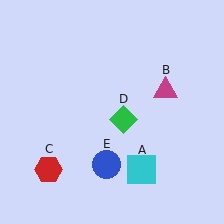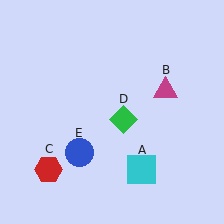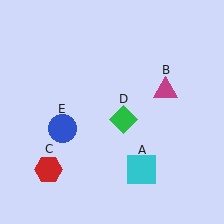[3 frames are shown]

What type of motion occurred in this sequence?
The blue circle (object E) rotated clockwise around the center of the scene.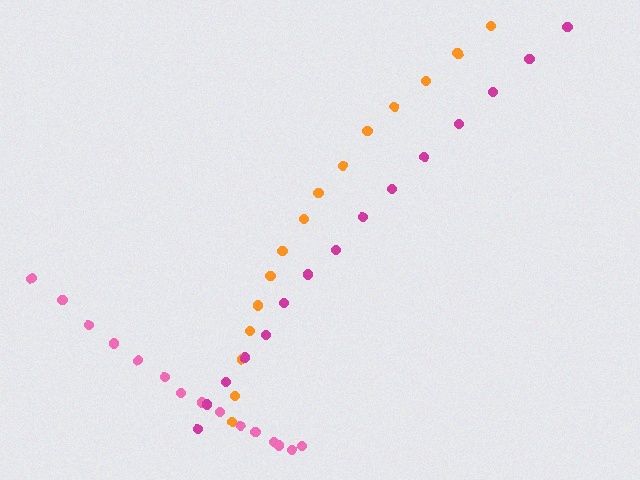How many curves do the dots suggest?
There are 3 distinct paths.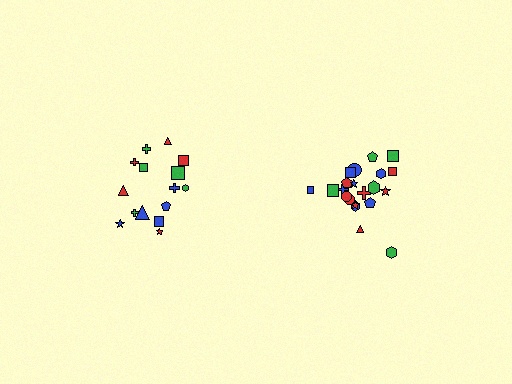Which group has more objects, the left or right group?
The right group.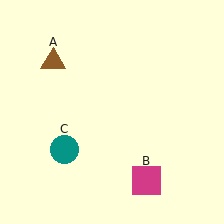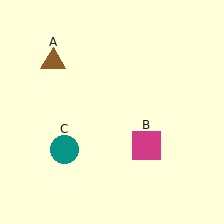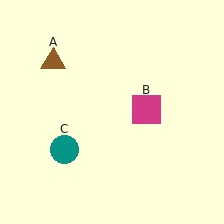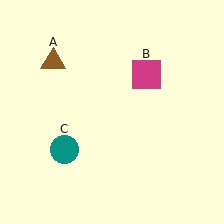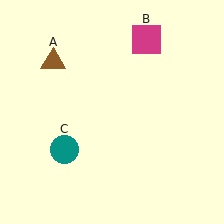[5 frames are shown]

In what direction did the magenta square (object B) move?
The magenta square (object B) moved up.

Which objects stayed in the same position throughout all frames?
Brown triangle (object A) and teal circle (object C) remained stationary.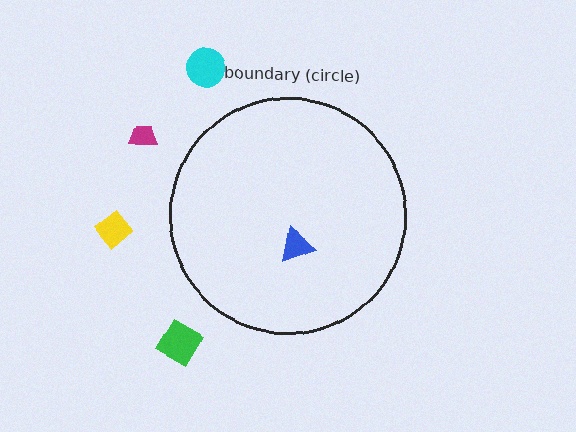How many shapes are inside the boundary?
1 inside, 4 outside.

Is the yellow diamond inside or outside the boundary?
Outside.